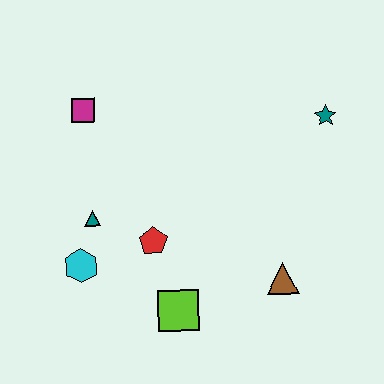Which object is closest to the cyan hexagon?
The teal triangle is closest to the cyan hexagon.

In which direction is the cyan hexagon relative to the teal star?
The cyan hexagon is to the left of the teal star.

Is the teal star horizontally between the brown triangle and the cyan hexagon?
No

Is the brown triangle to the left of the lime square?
No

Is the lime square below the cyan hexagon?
Yes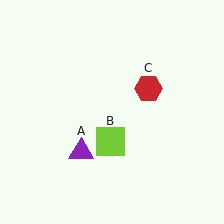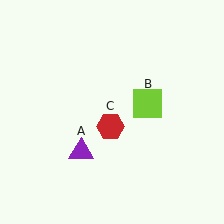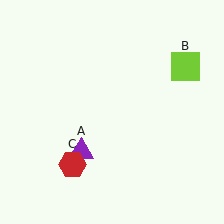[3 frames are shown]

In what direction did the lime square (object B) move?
The lime square (object B) moved up and to the right.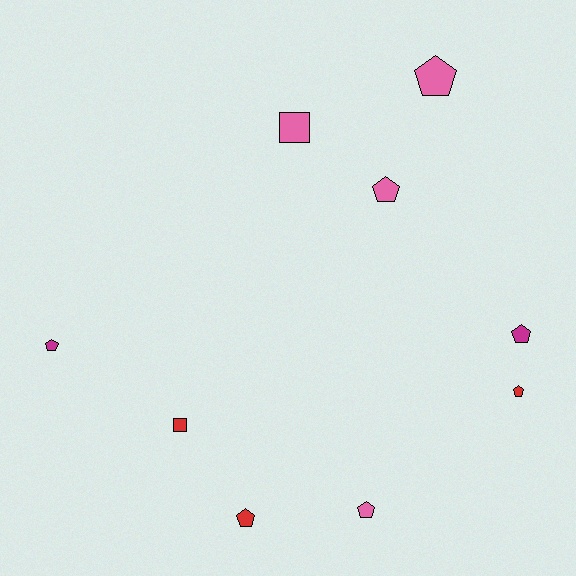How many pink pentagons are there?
There are 3 pink pentagons.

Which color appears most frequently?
Pink, with 4 objects.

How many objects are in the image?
There are 9 objects.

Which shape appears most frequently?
Pentagon, with 7 objects.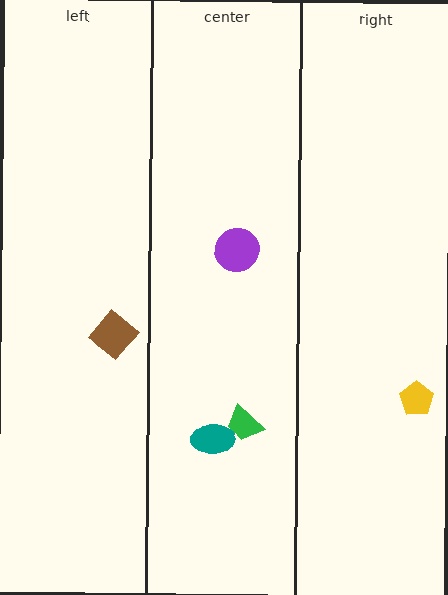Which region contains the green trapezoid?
The center region.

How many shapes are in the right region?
1.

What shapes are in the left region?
The brown diamond.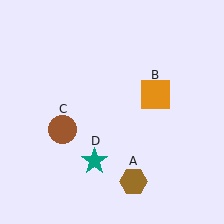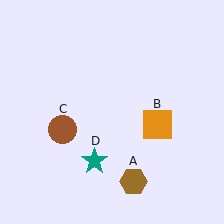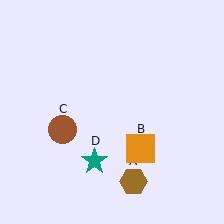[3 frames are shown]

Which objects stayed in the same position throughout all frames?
Brown hexagon (object A) and brown circle (object C) and teal star (object D) remained stationary.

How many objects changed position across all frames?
1 object changed position: orange square (object B).